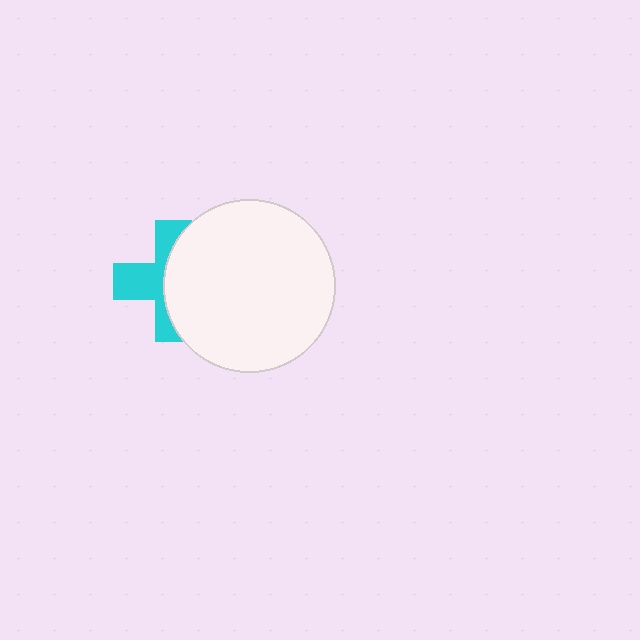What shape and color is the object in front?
The object in front is a white circle.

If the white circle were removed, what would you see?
You would see the complete cyan cross.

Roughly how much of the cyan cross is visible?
About half of it is visible (roughly 46%).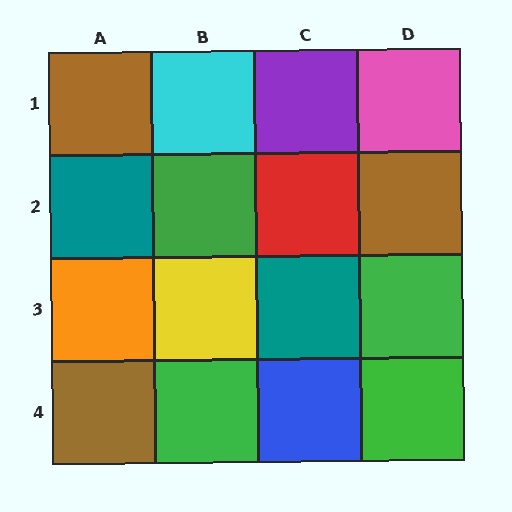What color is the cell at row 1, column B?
Cyan.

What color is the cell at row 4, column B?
Green.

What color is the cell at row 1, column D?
Pink.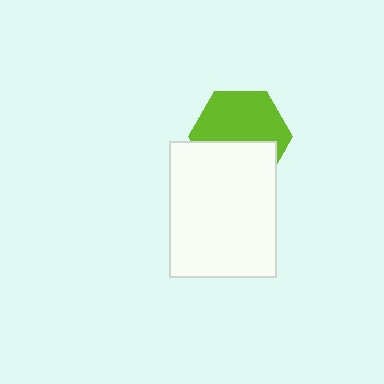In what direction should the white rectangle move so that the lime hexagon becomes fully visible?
The white rectangle should move down. That is the shortest direction to clear the overlap and leave the lime hexagon fully visible.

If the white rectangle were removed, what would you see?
You would see the complete lime hexagon.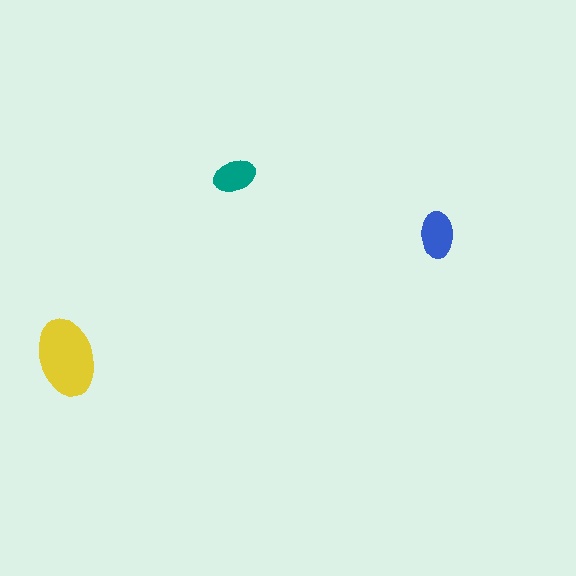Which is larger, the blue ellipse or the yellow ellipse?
The yellow one.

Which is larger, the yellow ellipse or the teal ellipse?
The yellow one.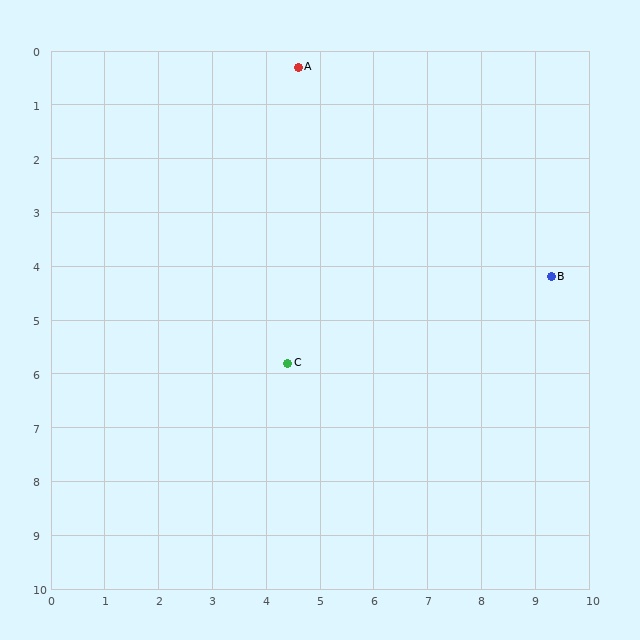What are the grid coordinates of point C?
Point C is at approximately (4.4, 5.8).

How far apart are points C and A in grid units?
Points C and A are about 5.5 grid units apart.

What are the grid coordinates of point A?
Point A is at approximately (4.6, 0.3).